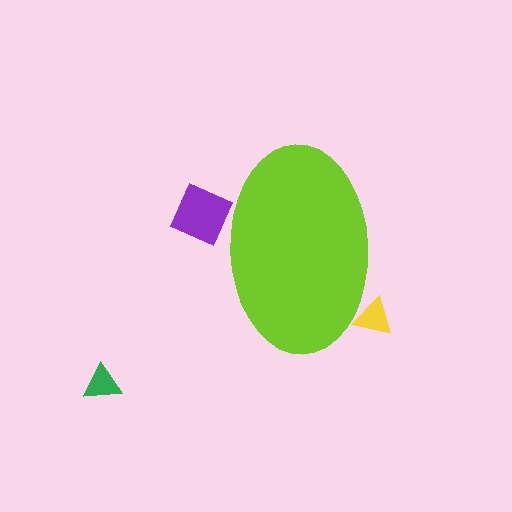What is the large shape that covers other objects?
A lime ellipse.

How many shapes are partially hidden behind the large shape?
2 shapes are partially hidden.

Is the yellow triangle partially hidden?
Yes, the yellow triangle is partially hidden behind the lime ellipse.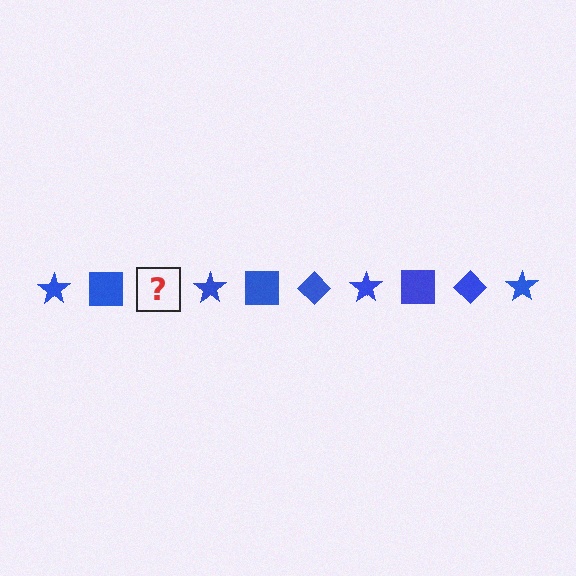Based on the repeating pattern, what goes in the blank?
The blank should be a blue diamond.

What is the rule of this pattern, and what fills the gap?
The rule is that the pattern cycles through star, square, diamond shapes in blue. The gap should be filled with a blue diamond.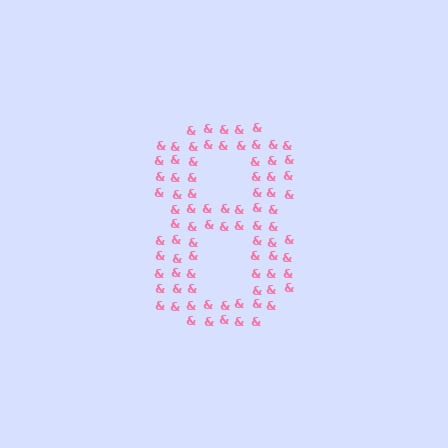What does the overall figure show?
The overall figure shows the digit 8.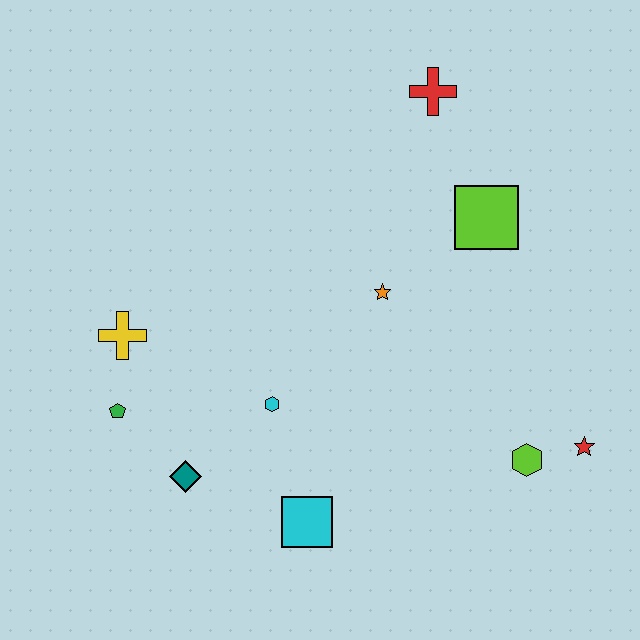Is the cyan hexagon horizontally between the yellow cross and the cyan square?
Yes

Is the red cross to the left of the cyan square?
No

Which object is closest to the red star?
The lime hexagon is closest to the red star.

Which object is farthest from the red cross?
The teal diamond is farthest from the red cross.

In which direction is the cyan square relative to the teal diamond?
The cyan square is to the right of the teal diamond.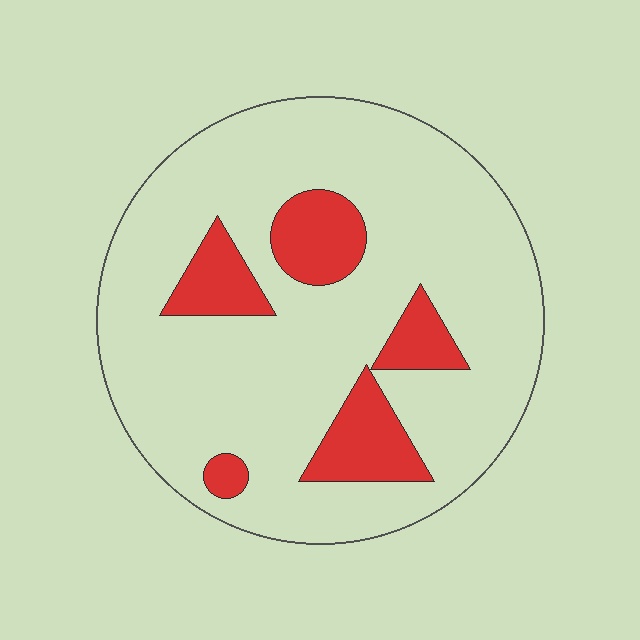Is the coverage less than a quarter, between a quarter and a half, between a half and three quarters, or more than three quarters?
Less than a quarter.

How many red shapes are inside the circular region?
5.